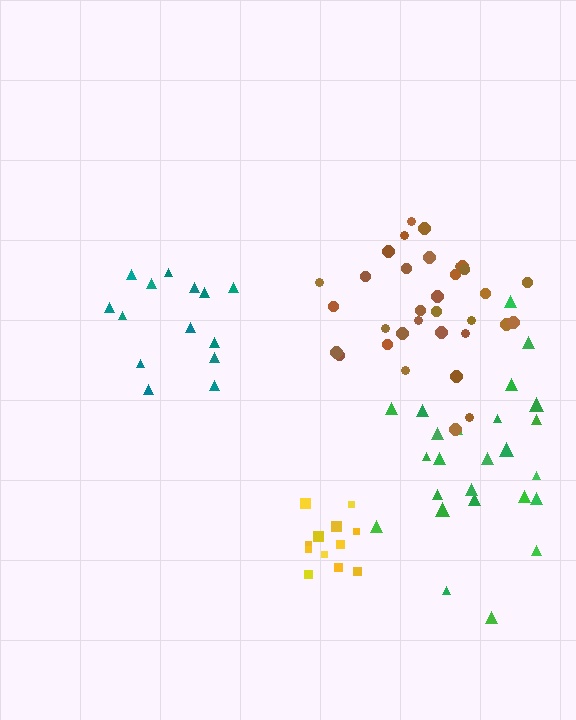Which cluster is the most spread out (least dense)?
Green.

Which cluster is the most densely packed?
Yellow.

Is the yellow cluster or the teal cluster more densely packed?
Yellow.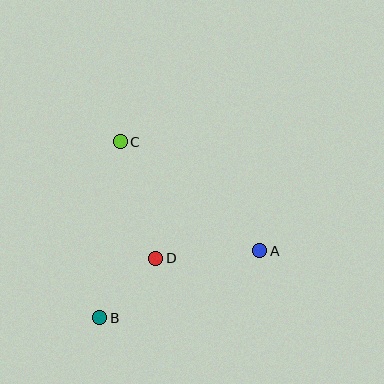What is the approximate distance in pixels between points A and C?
The distance between A and C is approximately 177 pixels.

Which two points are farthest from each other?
Points B and C are farthest from each other.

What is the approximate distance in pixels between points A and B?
The distance between A and B is approximately 173 pixels.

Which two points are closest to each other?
Points B and D are closest to each other.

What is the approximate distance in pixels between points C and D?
The distance between C and D is approximately 122 pixels.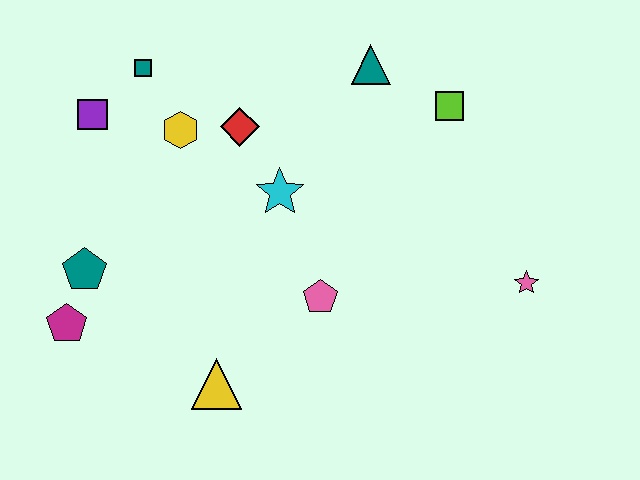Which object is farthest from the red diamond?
The pink star is farthest from the red diamond.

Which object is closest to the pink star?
The lime square is closest to the pink star.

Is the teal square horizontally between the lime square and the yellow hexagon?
No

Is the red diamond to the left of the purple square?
No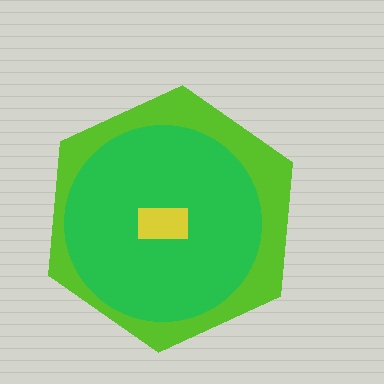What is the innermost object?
The yellow rectangle.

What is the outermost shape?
The lime hexagon.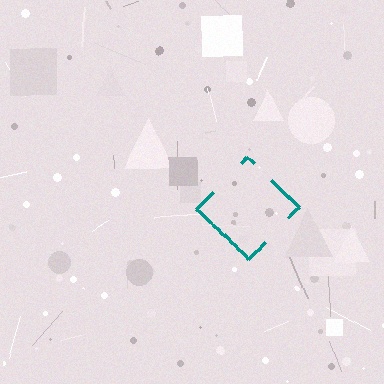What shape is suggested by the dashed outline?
The dashed outline suggests a diamond.